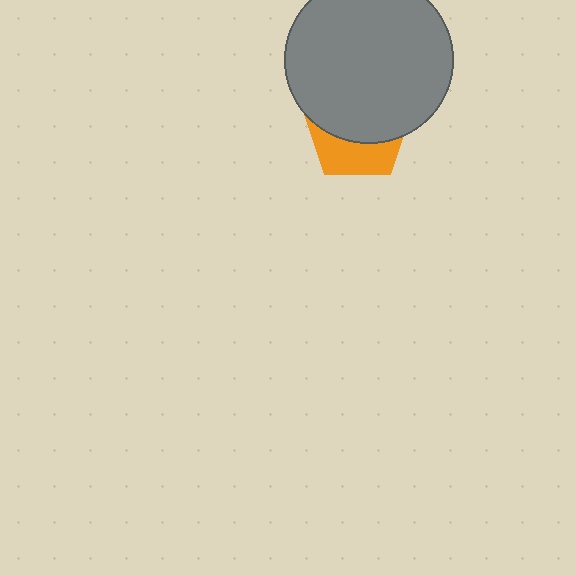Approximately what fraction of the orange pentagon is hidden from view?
Roughly 62% of the orange pentagon is hidden behind the gray circle.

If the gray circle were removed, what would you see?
You would see the complete orange pentagon.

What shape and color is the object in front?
The object in front is a gray circle.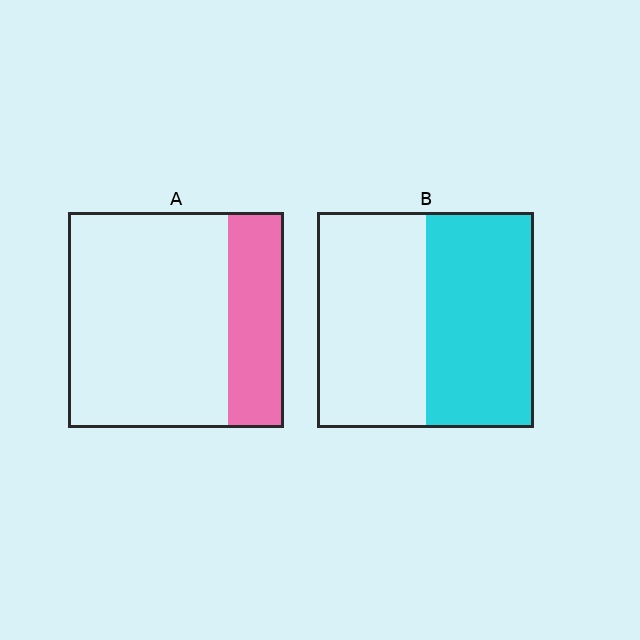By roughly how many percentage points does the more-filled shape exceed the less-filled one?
By roughly 25 percentage points (B over A).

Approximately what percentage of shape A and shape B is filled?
A is approximately 25% and B is approximately 50%.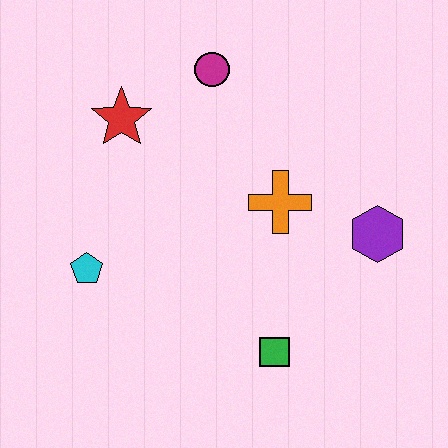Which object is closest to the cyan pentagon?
The red star is closest to the cyan pentagon.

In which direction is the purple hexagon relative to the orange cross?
The purple hexagon is to the right of the orange cross.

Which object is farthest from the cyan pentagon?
The purple hexagon is farthest from the cyan pentagon.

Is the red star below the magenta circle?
Yes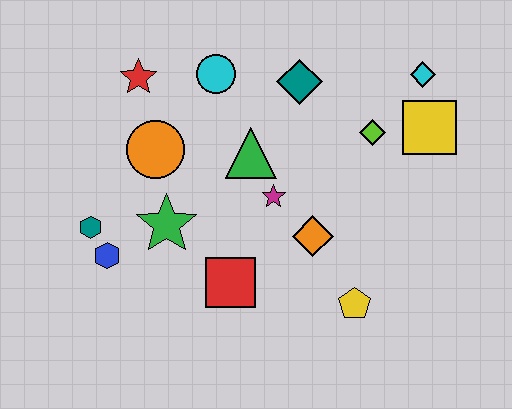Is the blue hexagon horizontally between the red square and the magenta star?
No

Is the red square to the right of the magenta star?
No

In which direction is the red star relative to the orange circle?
The red star is above the orange circle.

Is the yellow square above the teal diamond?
No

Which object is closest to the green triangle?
The magenta star is closest to the green triangle.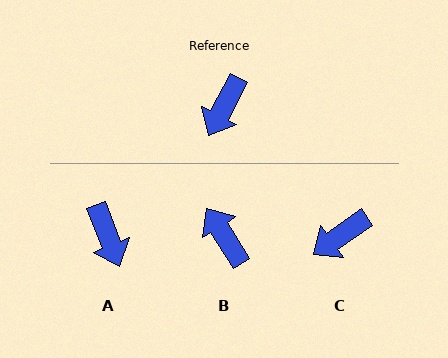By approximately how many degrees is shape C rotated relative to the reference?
Approximately 28 degrees clockwise.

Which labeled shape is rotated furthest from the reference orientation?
B, about 120 degrees away.